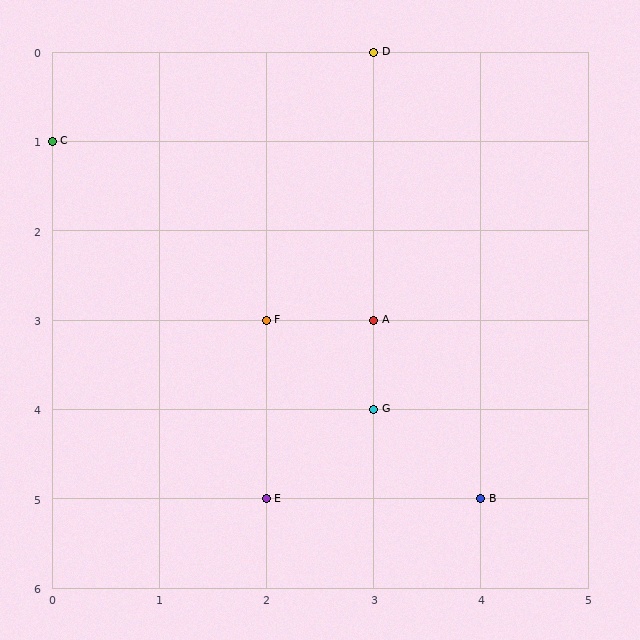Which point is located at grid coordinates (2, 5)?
Point E is at (2, 5).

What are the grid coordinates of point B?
Point B is at grid coordinates (4, 5).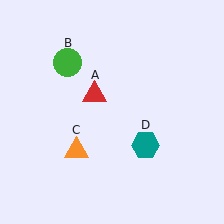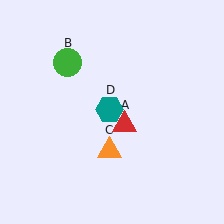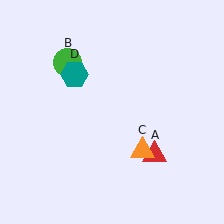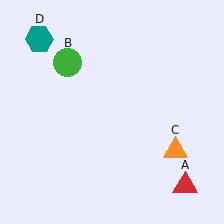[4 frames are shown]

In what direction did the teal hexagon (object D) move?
The teal hexagon (object D) moved up and to the left.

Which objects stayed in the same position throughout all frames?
Green circle (object B) remained stationary.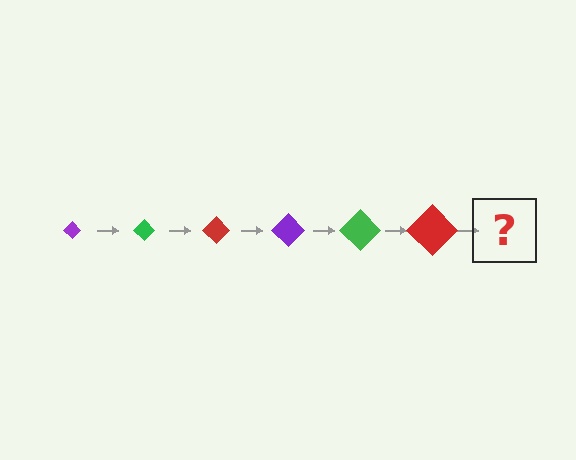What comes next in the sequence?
The next element should be a purple diamond, larger than the previous one.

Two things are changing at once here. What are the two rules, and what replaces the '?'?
The two rules are that the diamond grows larger each step and the color cycles through purple, green, and red. The '?' should be a purple diamond, larger than the previous one.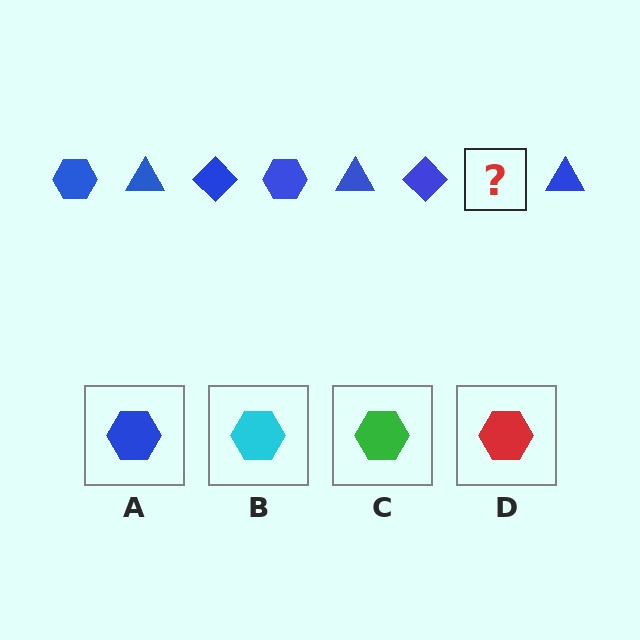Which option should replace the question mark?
Option A.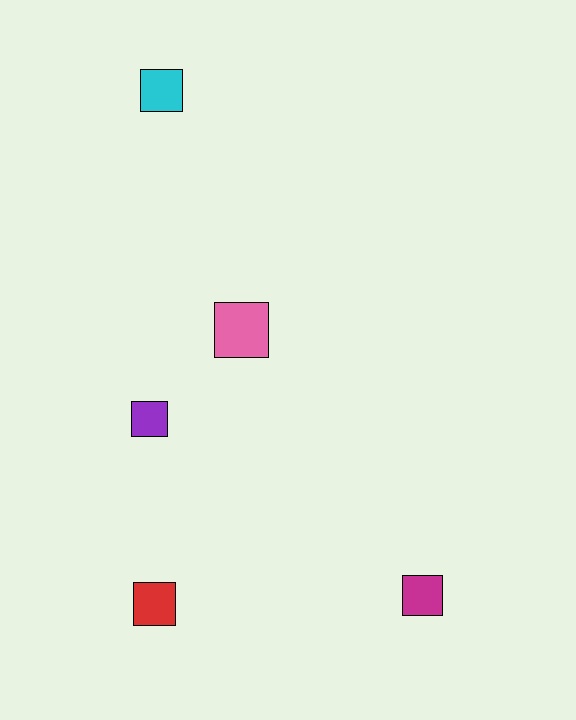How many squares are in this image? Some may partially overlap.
There are 5 squares.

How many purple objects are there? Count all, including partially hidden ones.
There is 1 purple object.